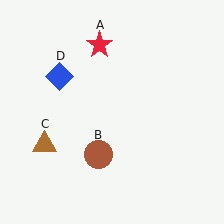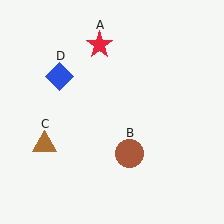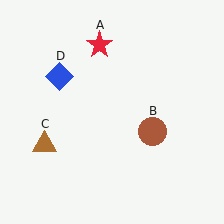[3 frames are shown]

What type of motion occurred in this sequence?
The brown circle (object B) rotated counterclockwise around the center of the scene.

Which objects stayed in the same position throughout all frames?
Red star (object A) and brown triangle (object C) and blue diamond (object D) remained stationary.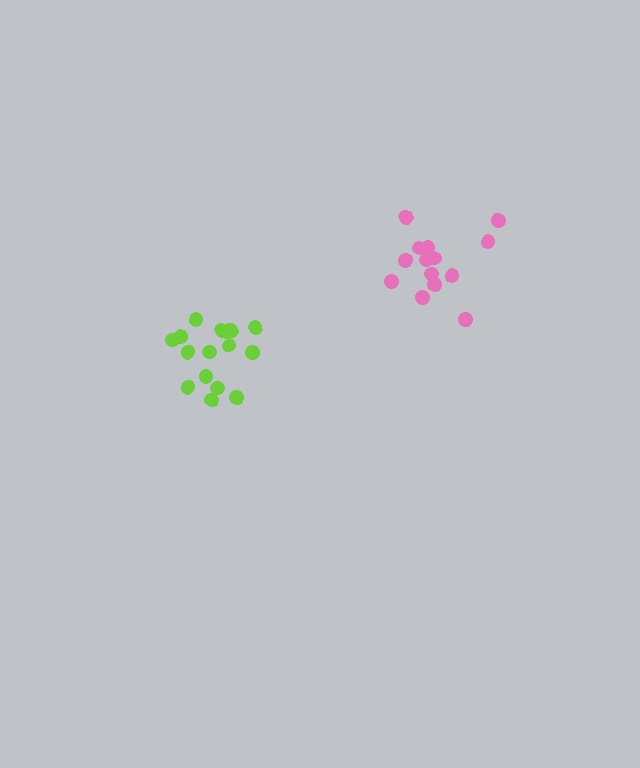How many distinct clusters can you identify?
There are 2 distinct clusters.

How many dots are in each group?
Group 1: 17 dots, Group 2: 14 dots (31 total).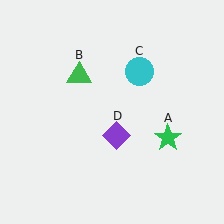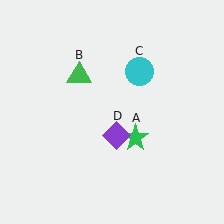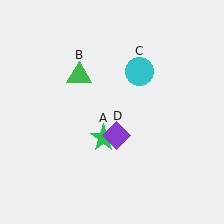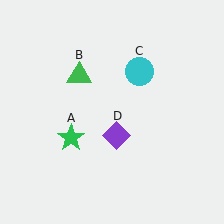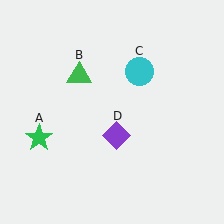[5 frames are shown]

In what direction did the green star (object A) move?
The green star (object A) moved left.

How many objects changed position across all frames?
1 object changed position: green star (object A).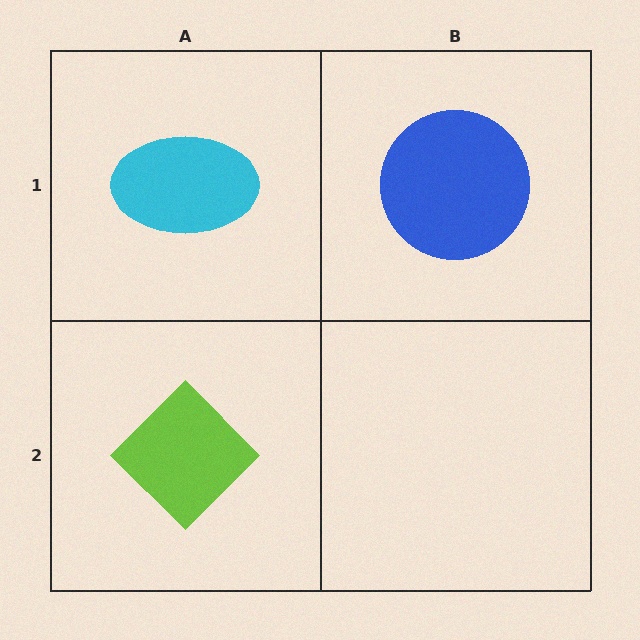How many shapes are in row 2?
1 shape.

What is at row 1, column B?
A blue circle.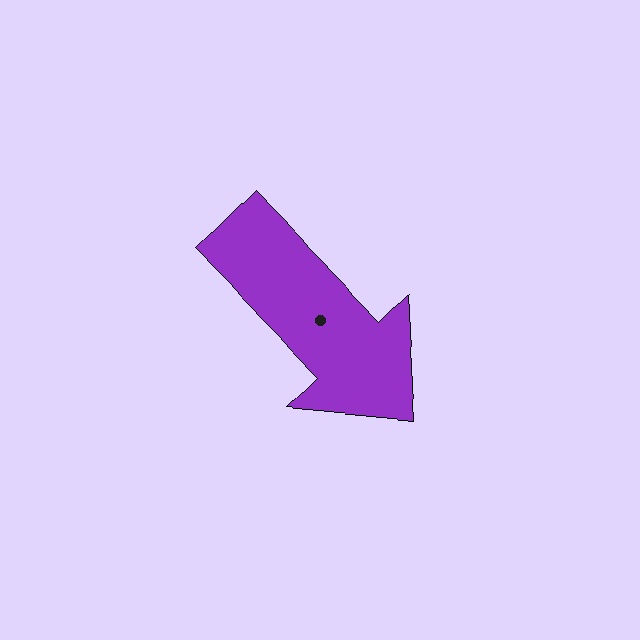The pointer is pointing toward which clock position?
Roughly 5 o'clock.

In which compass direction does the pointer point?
Southeast.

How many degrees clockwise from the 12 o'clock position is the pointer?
Approximately 136 degrees.